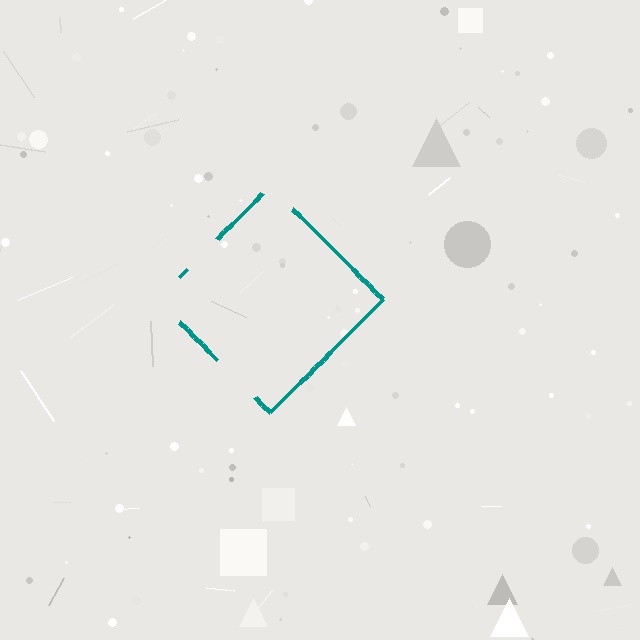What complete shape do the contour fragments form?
The contour fragments form a diamond.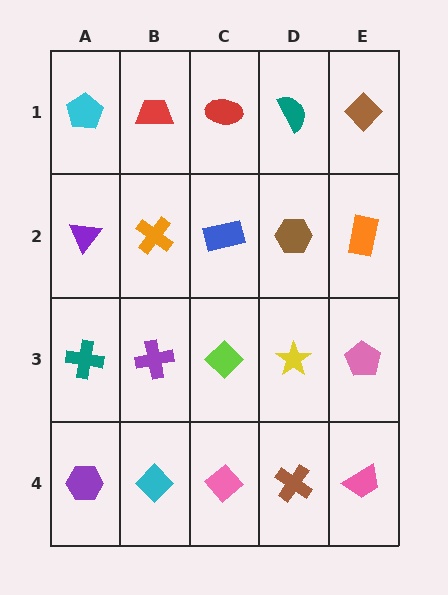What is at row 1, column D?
A teal semicircle.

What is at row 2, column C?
A blue rectangle.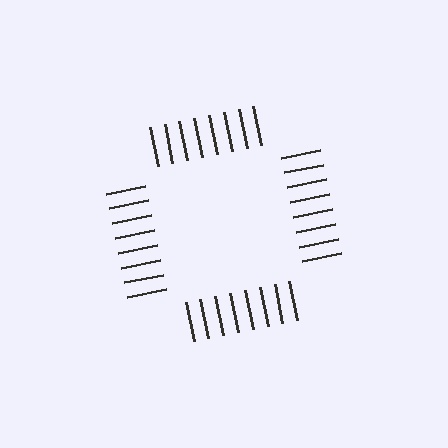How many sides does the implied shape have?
4 sides — the line-ends trace a square.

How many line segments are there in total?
32 — 8 along each of the 4 edges.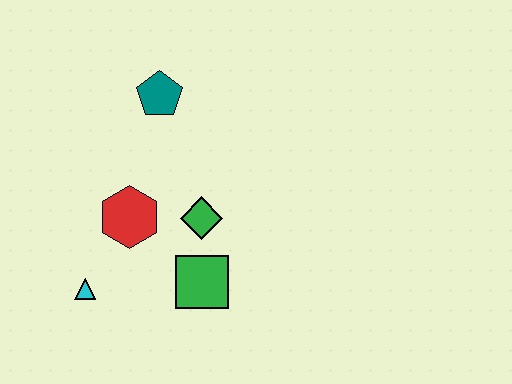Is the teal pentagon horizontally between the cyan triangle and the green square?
Yes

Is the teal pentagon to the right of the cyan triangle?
Yes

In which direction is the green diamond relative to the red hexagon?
The green diamond is to the right of the red hexagon.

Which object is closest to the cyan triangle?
The red hexagon is closest to the cyan triangle.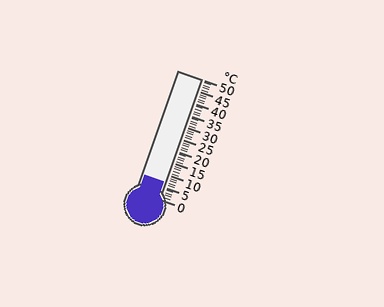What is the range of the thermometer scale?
The thermometer scale ranges from 0°C to 50°C.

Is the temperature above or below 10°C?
The temperature is below 10°C.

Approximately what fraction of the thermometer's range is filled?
The thermometer is filled to approximately 15% of its range.